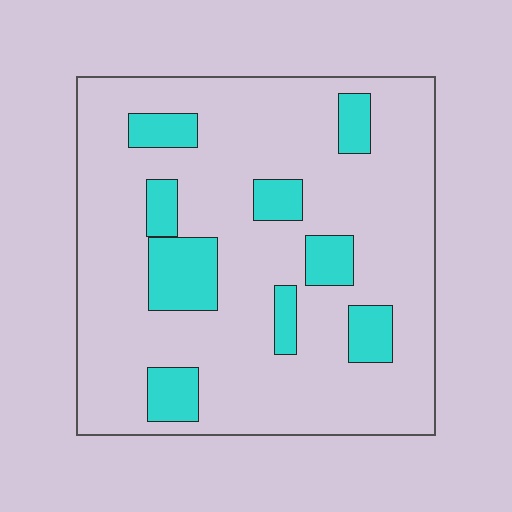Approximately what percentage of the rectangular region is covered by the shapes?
Approximately 20%.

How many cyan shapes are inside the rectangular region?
9.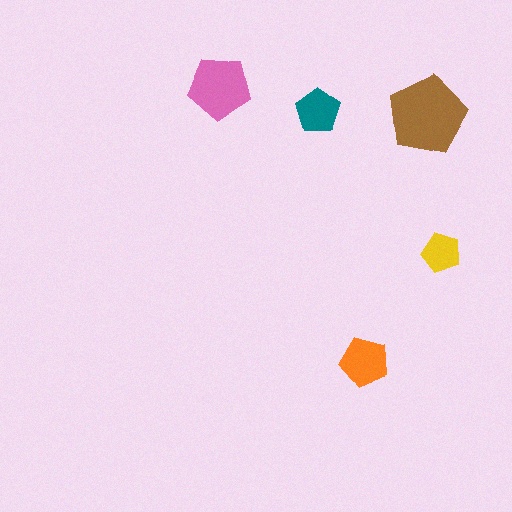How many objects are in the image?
There are 5 objects in the image.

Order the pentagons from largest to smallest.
the brown one, the pink one, the orange one, the teal one, the yellow one.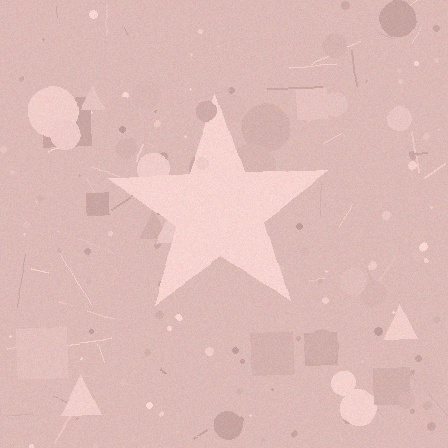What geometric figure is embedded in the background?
A star is embedded in the background.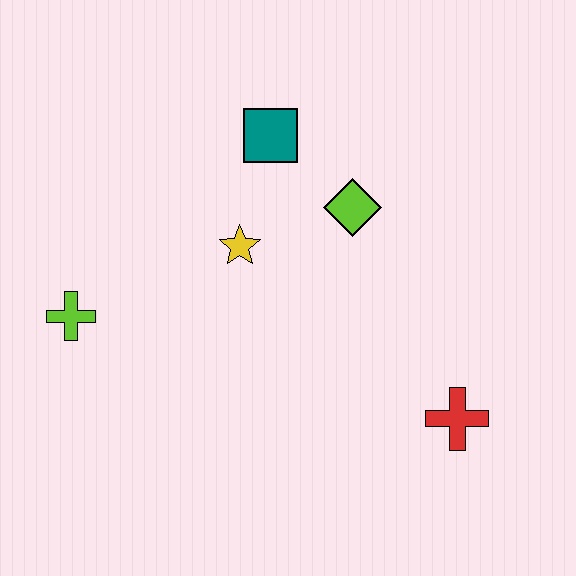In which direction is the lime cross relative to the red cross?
The lime cross is to the left of the red cross.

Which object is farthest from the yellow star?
The red cross is farthest from the yellow star.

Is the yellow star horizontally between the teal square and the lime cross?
Yes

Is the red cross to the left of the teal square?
No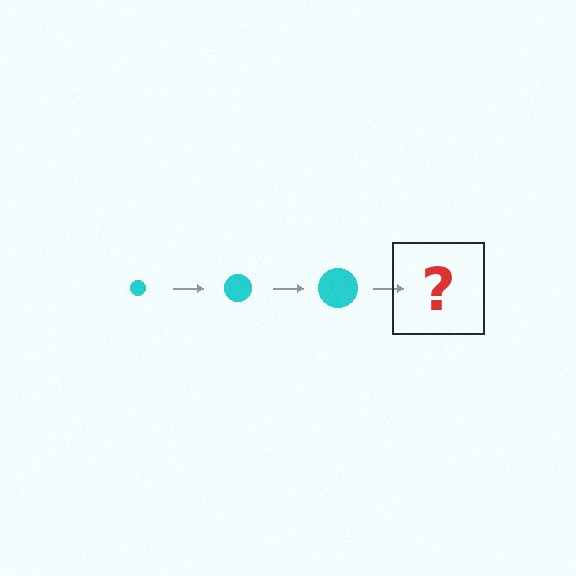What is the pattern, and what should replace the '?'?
The pattern is that the circle gets progressively larger each step. The '?' should be a cyan circle, larger than the previous one.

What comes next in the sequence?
The next element should be a cyan circle, larger than the previous one.